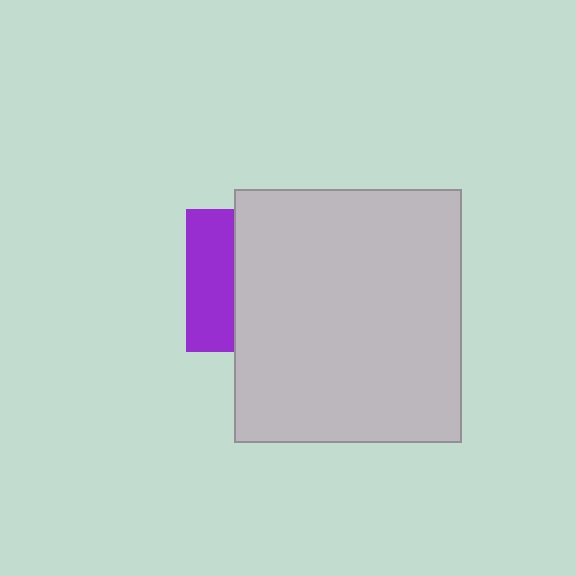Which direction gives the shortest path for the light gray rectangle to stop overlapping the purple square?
Moving right gives the shortest separation.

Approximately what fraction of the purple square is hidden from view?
Roughly 67% of the purple square is hidden behind the light gray rectangle.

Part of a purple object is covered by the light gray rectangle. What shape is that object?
It is a square.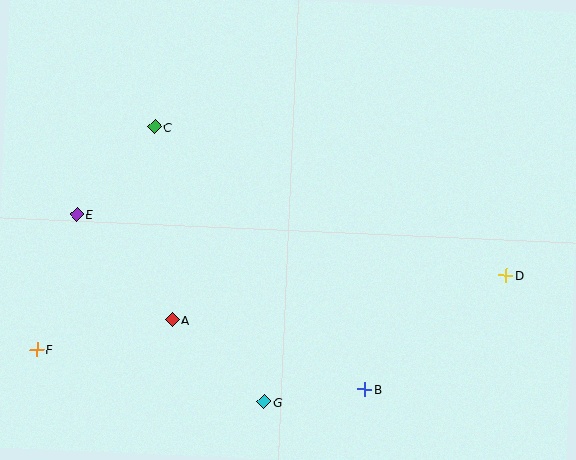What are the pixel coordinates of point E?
Point E is at (77, 214).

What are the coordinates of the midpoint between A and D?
The midpoint between A and D is at (339, 298).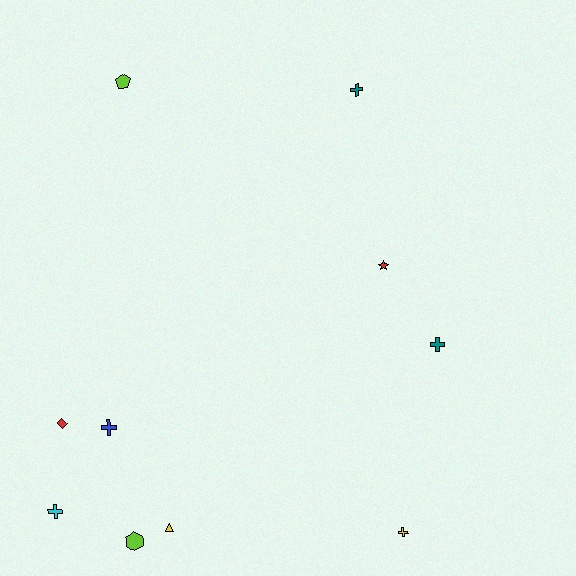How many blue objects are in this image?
There is 1 blue object.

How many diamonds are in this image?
There is 1 diamond.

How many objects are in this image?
There are 10 objects.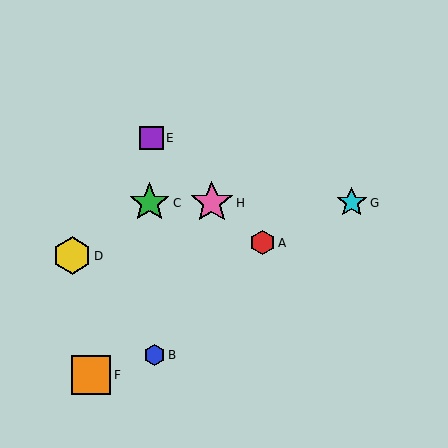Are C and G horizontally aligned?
Yes, both are at y≈203.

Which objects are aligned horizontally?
Objects C, G, H are aligned horizontally.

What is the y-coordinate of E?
Object E is at y≈138.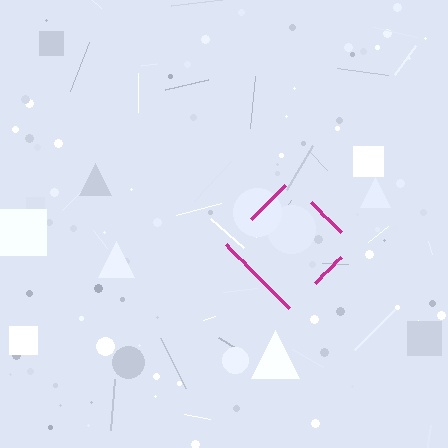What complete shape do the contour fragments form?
The contour fragments form a diamond.